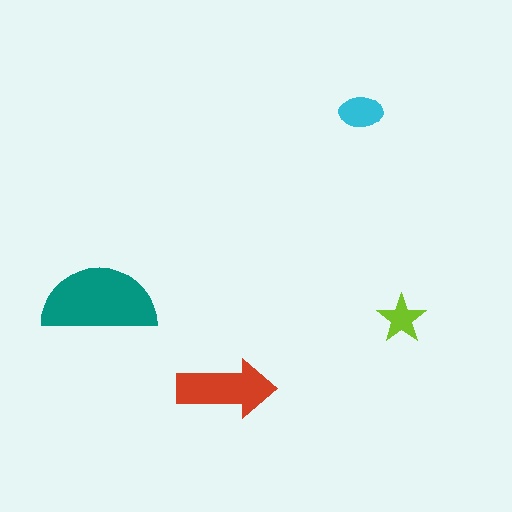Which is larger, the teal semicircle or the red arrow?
The teal semicircle.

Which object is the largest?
The teal semicircle.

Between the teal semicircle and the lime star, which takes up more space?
The teal semicircle.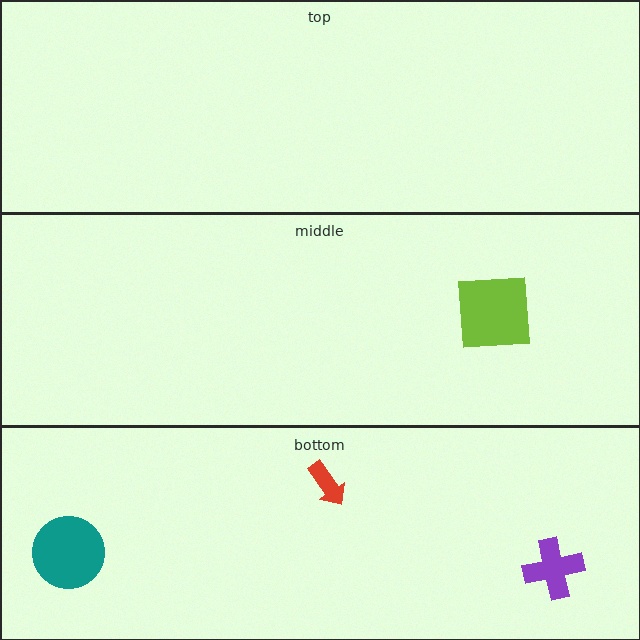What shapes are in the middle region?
The lime square.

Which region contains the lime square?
The middle region.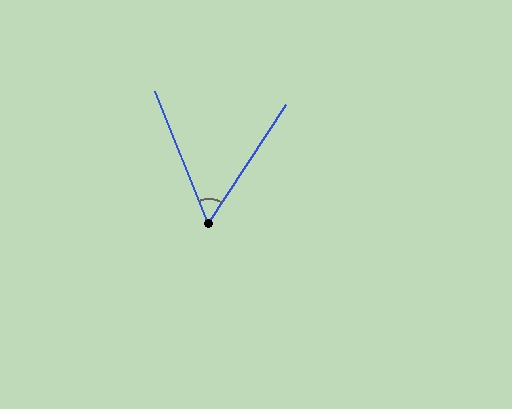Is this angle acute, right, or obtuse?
It is acute.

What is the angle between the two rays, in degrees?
Approximately 55 degrees.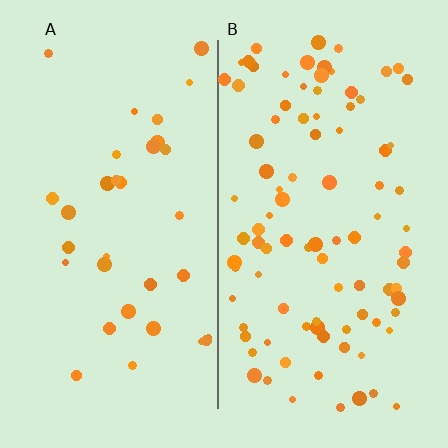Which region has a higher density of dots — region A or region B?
B (the right).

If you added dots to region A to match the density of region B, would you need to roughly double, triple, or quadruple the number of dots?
Approximately triple.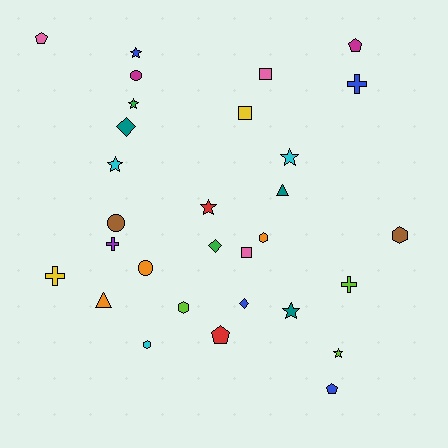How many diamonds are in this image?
There are 3 diamonds.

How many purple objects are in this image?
There is 1 purple object.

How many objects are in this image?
There are 30 objects.